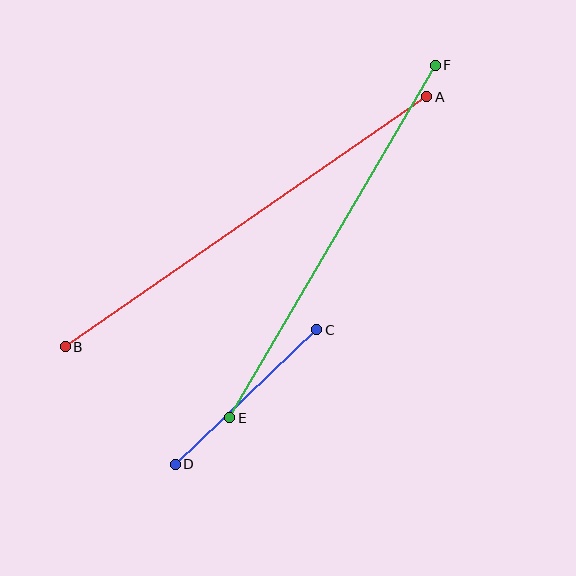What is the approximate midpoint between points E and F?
The midpoint is at approximately (333, 241) pixels.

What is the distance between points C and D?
The distance is approximately 195 pixels.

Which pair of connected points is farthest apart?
Points A and B are farthest apart.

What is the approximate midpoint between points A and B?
The midpoint is at approximately (246, 222) pixels.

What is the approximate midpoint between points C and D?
The midpoint is at approximately (246, 397) pixels.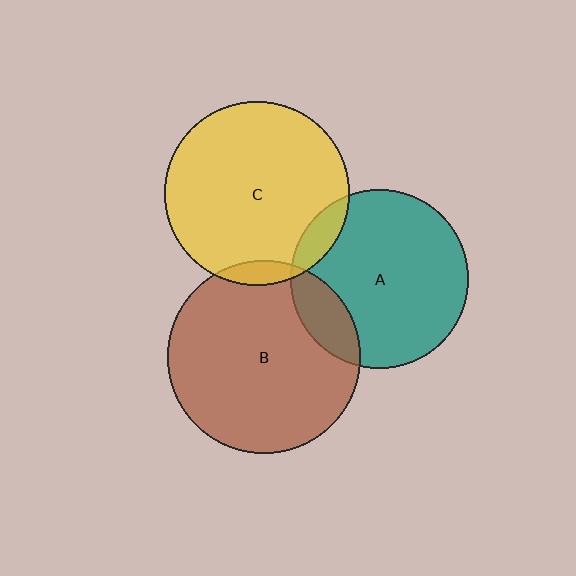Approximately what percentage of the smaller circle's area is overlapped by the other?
Approximately 5%.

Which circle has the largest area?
Circle B (brown).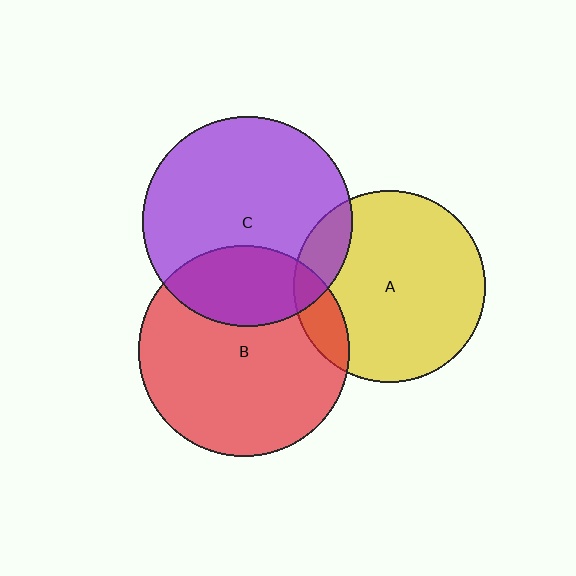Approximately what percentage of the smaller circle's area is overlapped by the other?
Approximately 15%.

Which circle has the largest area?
Circle B (red).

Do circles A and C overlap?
Yes.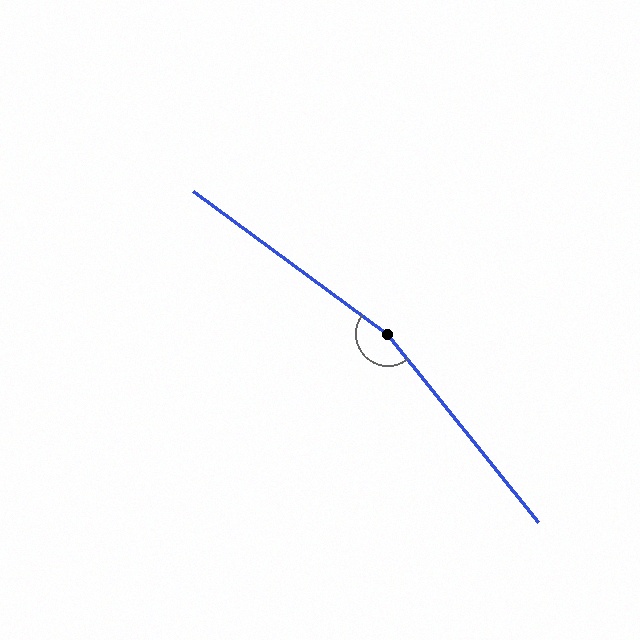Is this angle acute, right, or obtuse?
It is obtuse.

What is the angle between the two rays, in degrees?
Approximately 165 degrees.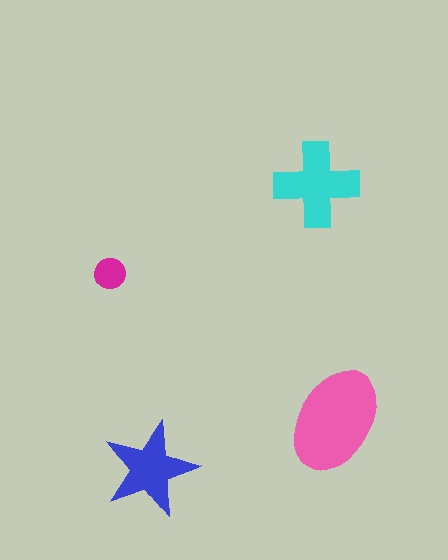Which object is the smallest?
The magenta circle.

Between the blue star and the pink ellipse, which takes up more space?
The pink ellipse.